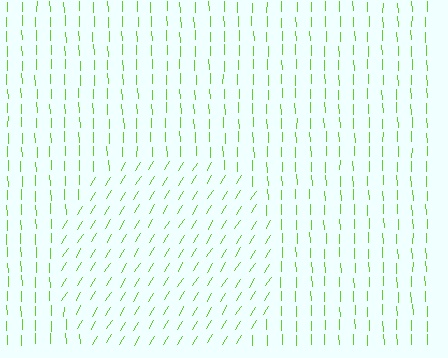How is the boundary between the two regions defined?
The boundary is defined purely by a change in line orientation (approximately 33 degrees difference). All lines are the same color and thickness.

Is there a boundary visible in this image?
Yes, there is a texture boundary formed by a change in line orientation.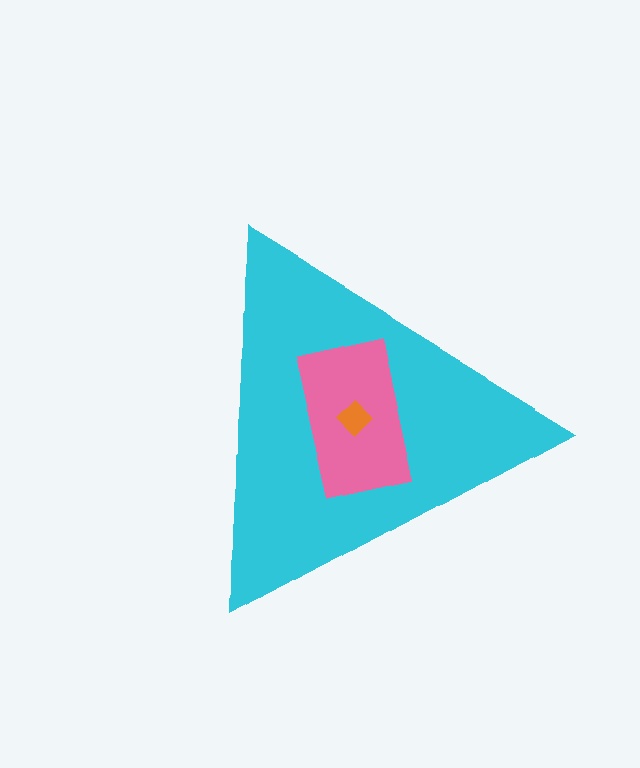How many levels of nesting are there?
3.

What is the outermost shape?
The cyan triangle.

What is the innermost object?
The orange diamond.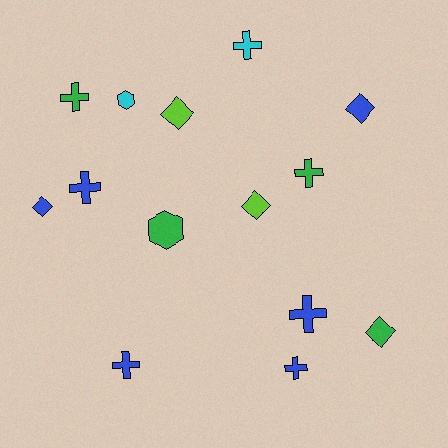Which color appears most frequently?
Blue, with 6 objects.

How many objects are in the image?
There are 14 objects.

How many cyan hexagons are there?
There is 1 cyan hexagon.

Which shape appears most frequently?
Cross, with 7 objects.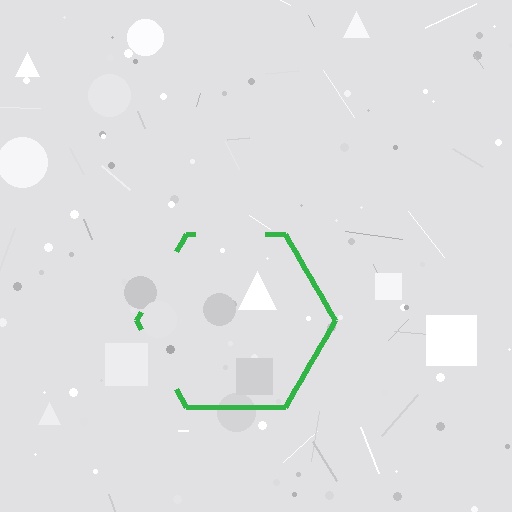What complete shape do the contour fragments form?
The contour fragments form a hexagon.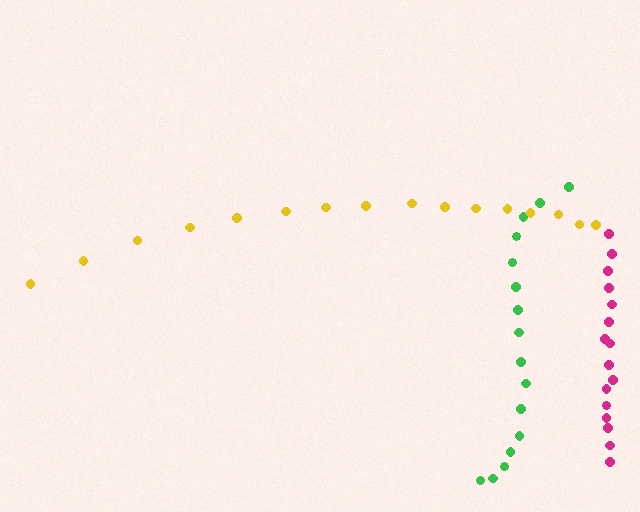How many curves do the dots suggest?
There are 3 distinct paths.